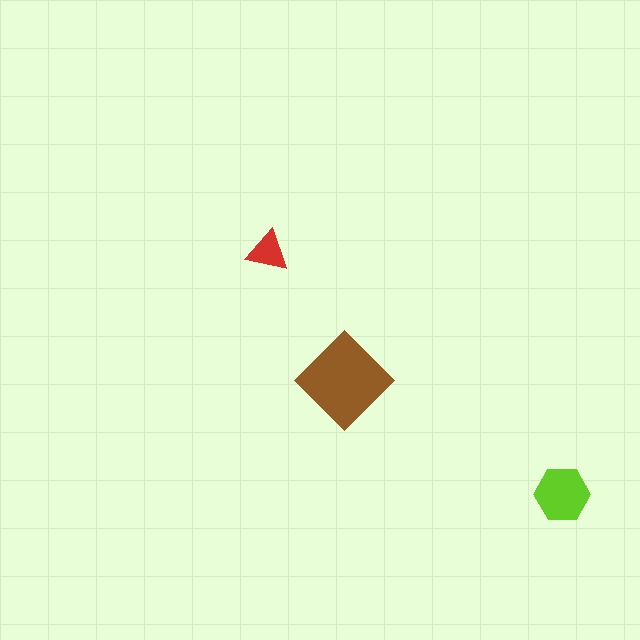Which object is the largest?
The brown diamond.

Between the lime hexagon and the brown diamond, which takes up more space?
The brown diamond.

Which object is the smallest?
The red triangle.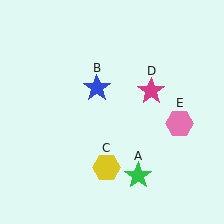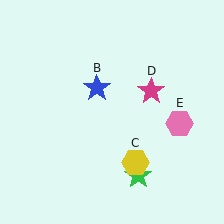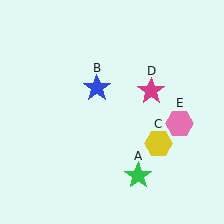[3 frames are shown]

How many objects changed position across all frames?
1 object changed position: yellow hexagon (object C).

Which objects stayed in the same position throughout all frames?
Green star (object A) and blue star (object B) and magenta star (object D) and pink hexagon (object E) remained stationary.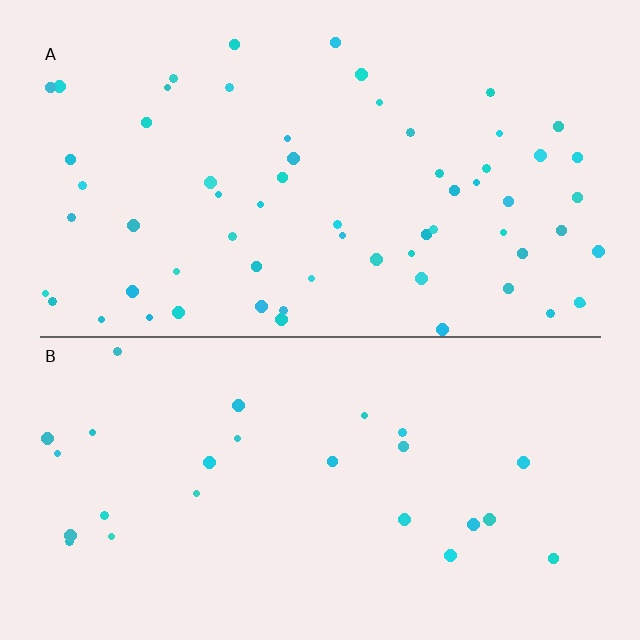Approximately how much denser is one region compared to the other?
Approximately 2.5× — region A over region B.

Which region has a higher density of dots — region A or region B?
A (the top).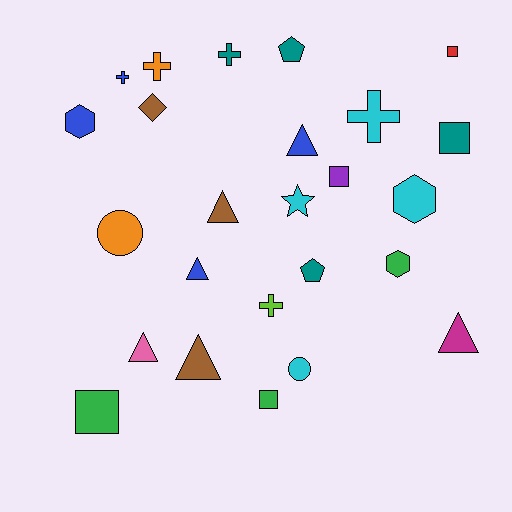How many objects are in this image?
There are 25 objects.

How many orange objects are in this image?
There are 2 orange objects.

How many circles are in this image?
There are 2 circles.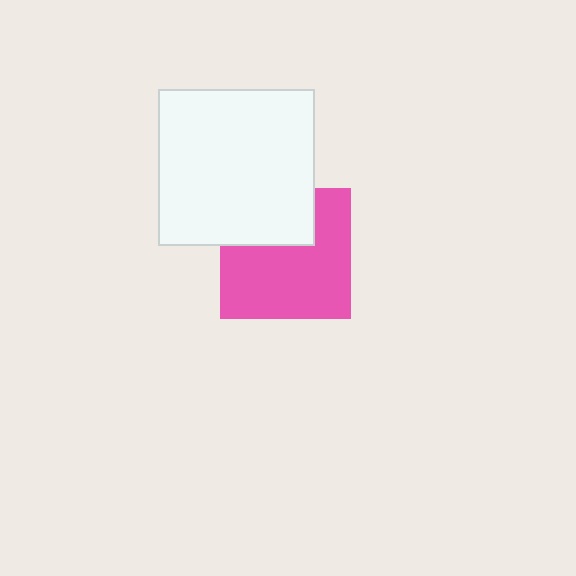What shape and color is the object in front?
The object in front is a white square.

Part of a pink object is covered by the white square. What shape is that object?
It is a square.